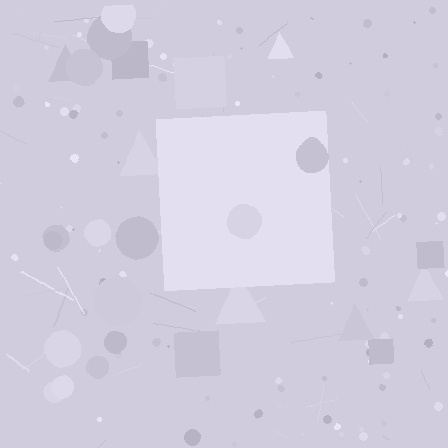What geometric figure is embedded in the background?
A square is embedded in the background.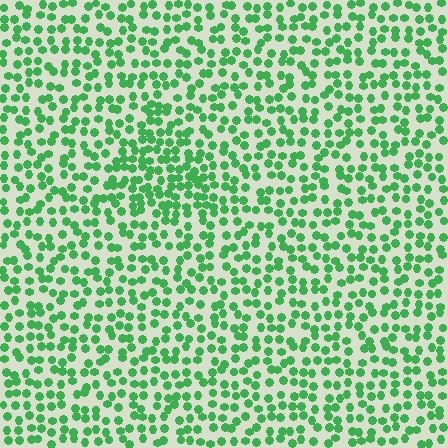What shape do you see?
I see a triangle.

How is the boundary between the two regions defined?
The boundary is defined by a change in element density (approximately 1.6x ratio). All elements are the same color, size, and shape.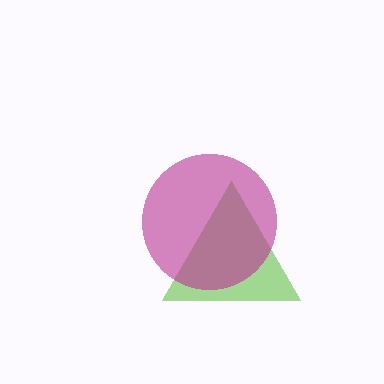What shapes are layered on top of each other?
The layered shapes are: a lime triangle, a magenta circle.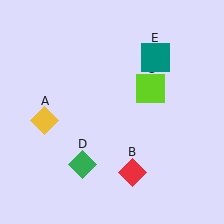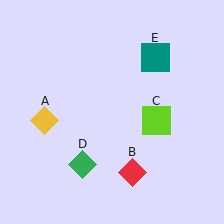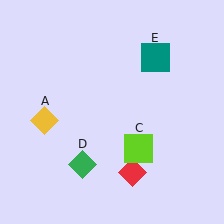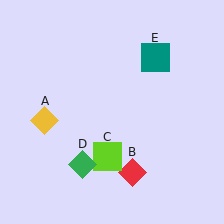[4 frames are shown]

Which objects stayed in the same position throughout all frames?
Yellow diamond (object A) and red diamond (object B) and green diamond (object D) and teal square (object E) remained stationary.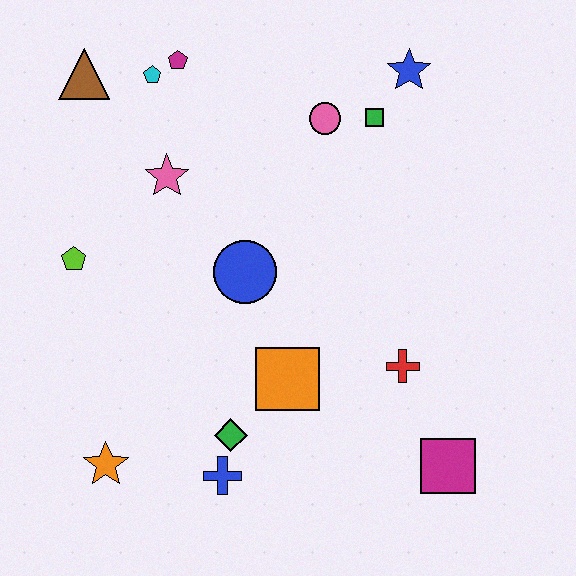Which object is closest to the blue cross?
The green diamond is closest to the blue cross.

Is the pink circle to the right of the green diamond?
Yes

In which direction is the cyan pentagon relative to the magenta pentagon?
The cyan pentagon is to the left of the magenta pentagon.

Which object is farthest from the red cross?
The brown triangle is farthest from the red cross.